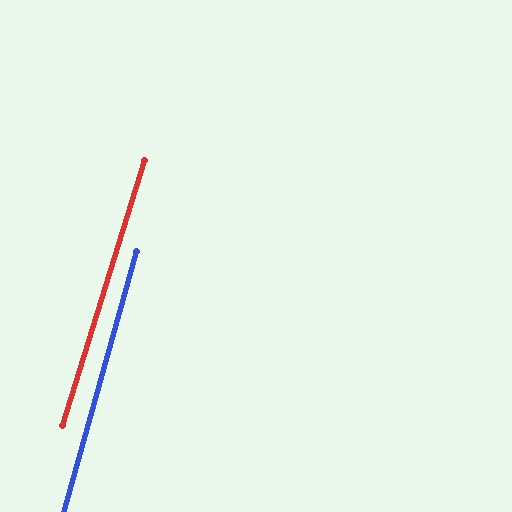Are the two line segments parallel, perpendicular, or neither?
Parallel — their directions differ by only 1.8°.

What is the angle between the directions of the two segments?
Approximately 2 degrees.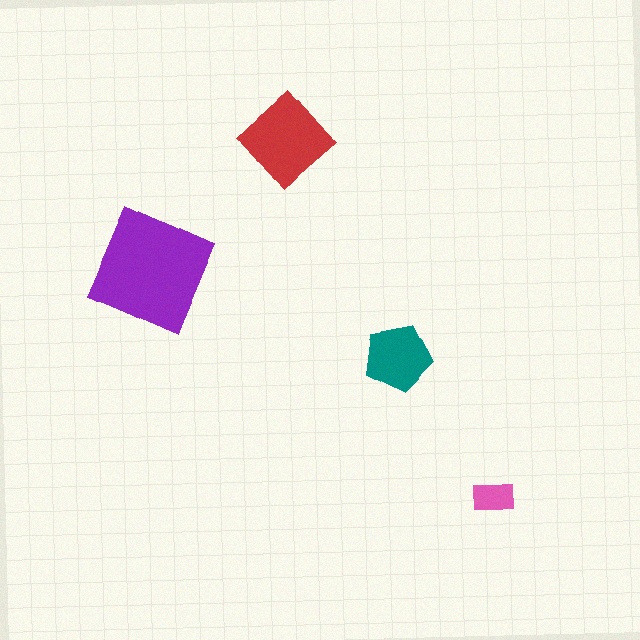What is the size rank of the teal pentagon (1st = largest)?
3rd.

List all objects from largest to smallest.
The purple square, the red diamond, the teal pentagon, the pink rectangle.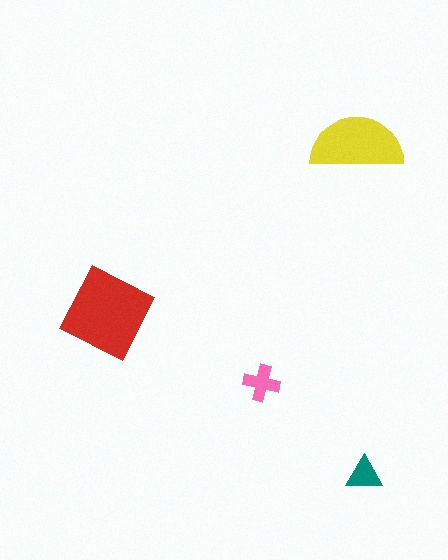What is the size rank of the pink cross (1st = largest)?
3rd.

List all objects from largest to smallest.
The red square, the yellow semicircle, the pink cross, the teal triangle.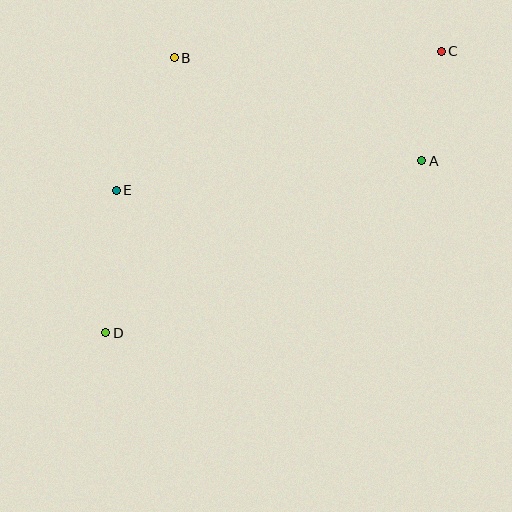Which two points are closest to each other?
Points A and C are closest to each other.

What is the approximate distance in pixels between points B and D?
The distance between B and D is approximately 283 pixels.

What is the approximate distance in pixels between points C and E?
The distance between C and E is approximately 353 pixels.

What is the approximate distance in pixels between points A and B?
The distance between A and B is approximately 268 pixels.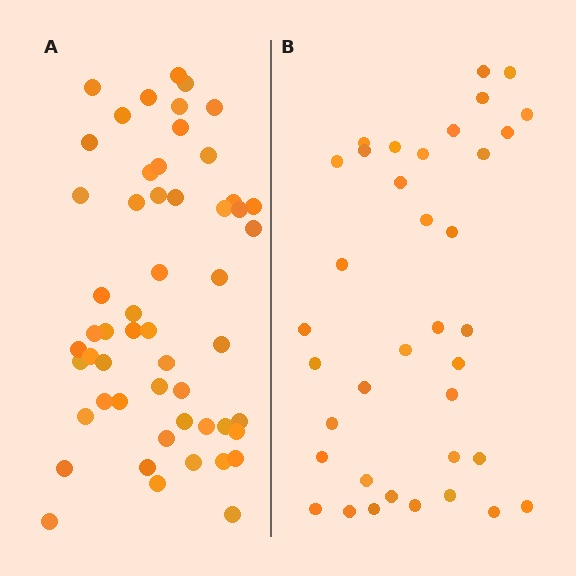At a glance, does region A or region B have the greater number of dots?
Region A (the left region) has more dots.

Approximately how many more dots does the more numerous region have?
Region A has approximately 15 more dots than region B.